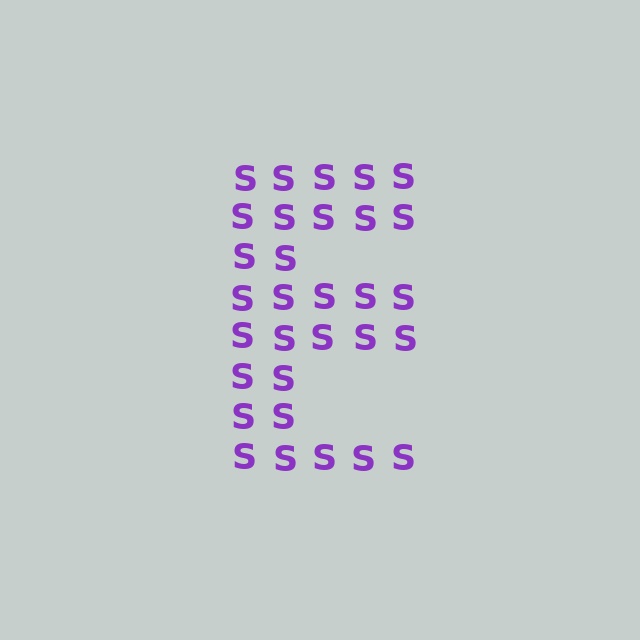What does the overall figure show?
The overall figure shows the letter E.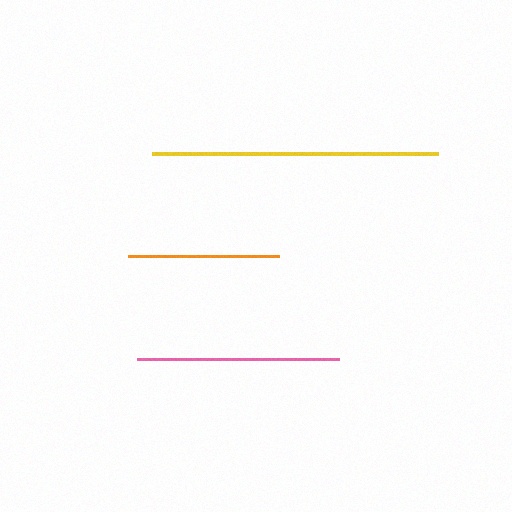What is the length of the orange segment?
The orange segment is approximately 151 pixels long.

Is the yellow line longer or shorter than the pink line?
The yellow line is longer than the pink line.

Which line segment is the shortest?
The orange line is the shortest at approximately 151 pixels.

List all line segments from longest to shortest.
From longest to shortest: yellow, pink, orange.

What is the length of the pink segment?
The pink segment is approximately 203 pixels long.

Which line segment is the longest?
The yellow line is the longest at approximately 287 pixels.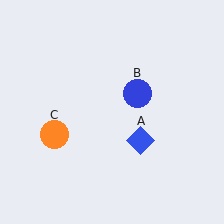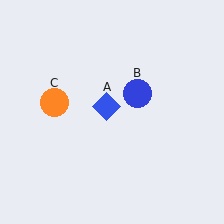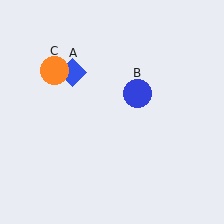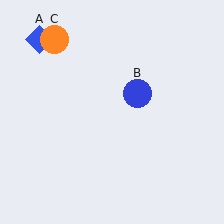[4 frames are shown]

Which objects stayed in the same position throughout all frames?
Blue circle (object B) remained stationary.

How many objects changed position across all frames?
2 objects changed position: blue diamond (object A), orange circle (object C).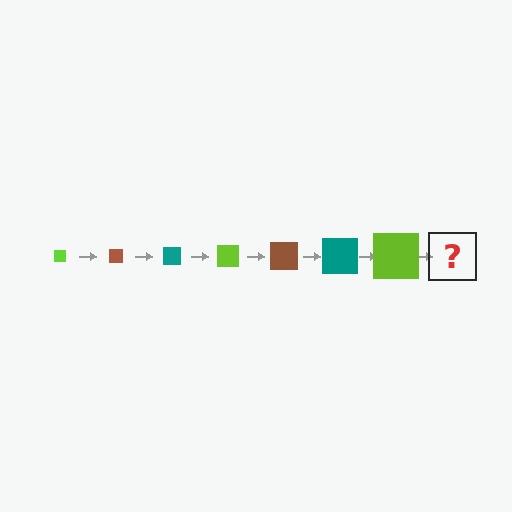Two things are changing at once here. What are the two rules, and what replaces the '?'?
The two rules are that the square grows larger each step and the color cycles through lime, brown, and teal. The '?' should be a brown square, larger than the previous one.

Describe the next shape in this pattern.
It should be a brown square, larger than the previous one.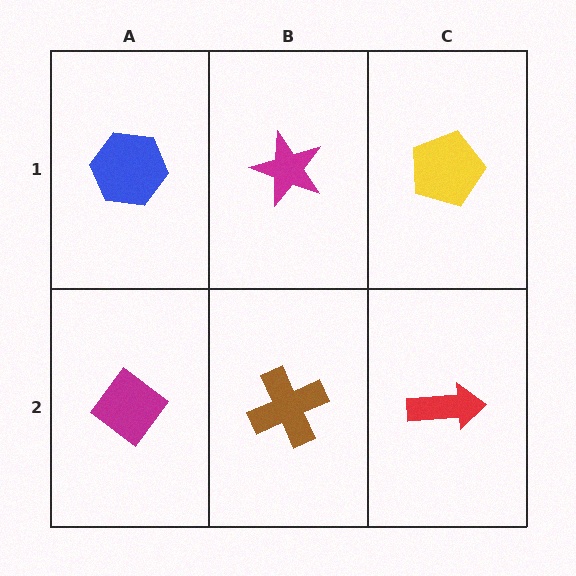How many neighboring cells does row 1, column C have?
2.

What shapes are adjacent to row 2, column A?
A blue hexagon (row 1, column A), a brown cross (row 2, column B).